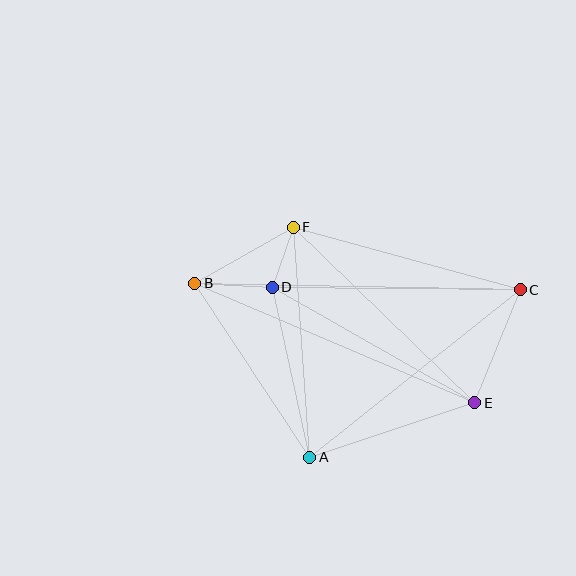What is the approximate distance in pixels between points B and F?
The distance between B and F is approximately 113 pixels.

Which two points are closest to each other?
Points D and F are closest to each other.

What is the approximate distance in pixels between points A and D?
The distance between A and D is approximately 174 pixels.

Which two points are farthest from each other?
Points B and C are farthest from each other.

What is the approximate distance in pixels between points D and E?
The distance between D and E is approximately 233 pixels.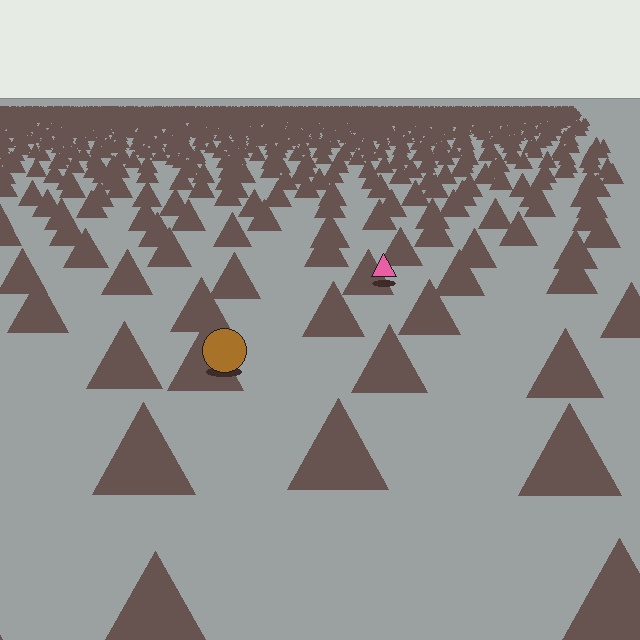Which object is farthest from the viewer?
The pink triangle is farthest from the viewer. It appears smaller and the ground texture around it is denser.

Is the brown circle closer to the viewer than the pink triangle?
Yes. The brown circle is closer — you can tell from the texture gradient: the ground texture is coarser near it.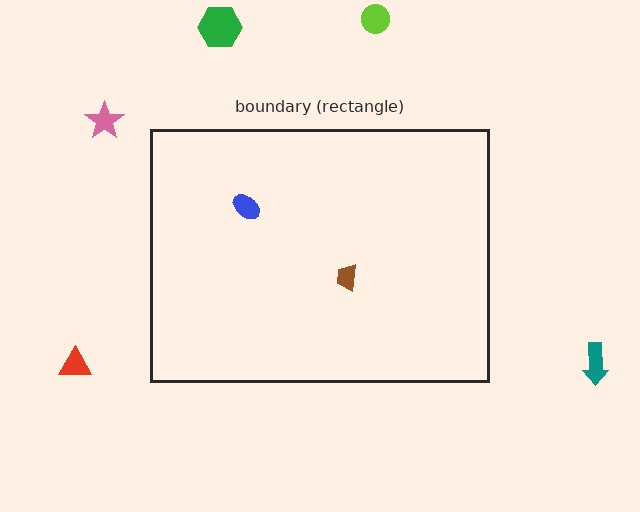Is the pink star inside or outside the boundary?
Outside.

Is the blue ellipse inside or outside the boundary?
Inside.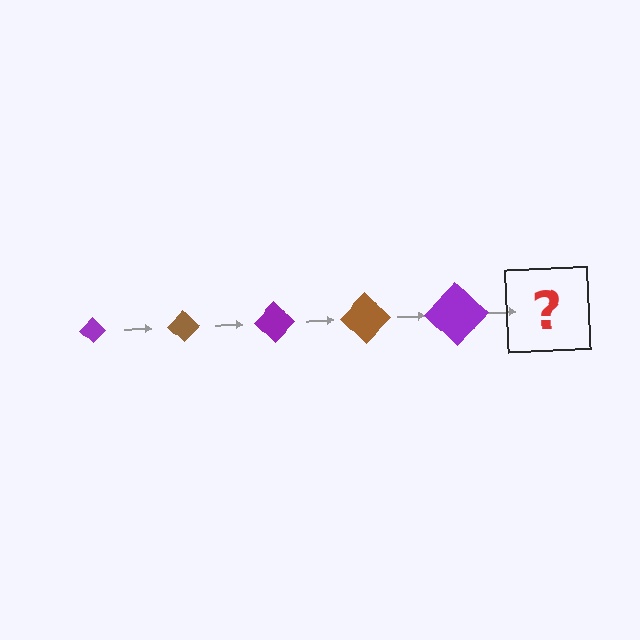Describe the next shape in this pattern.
It should be a brown diamond, larger than the previous one.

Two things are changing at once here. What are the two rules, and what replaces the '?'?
The two rules are that the diamond grows larger each step and the color cycles through purple and brown. The '?' should be a brown diamond, larger than the previous one.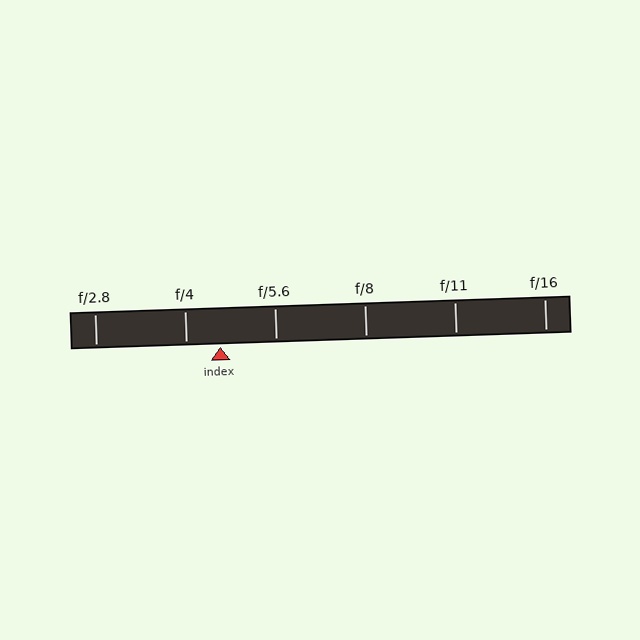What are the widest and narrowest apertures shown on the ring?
The widest aperture shown is f/2.8 and the narrowest is f/16.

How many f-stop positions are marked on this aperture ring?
There are 6 f-stop positions marked.